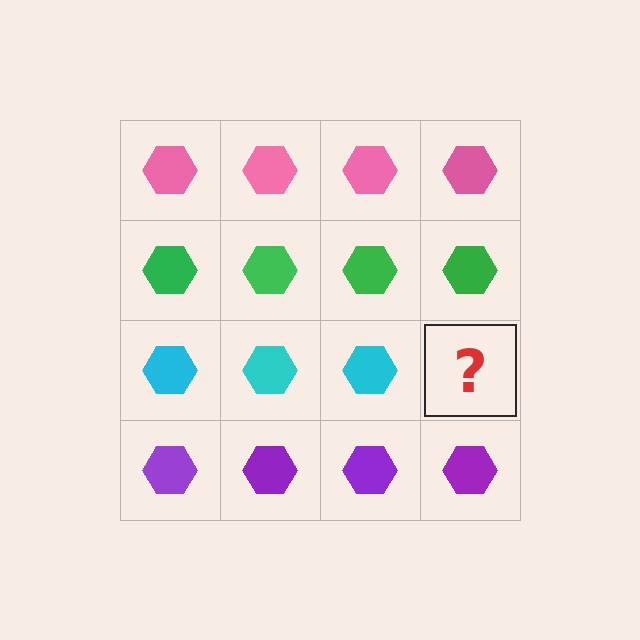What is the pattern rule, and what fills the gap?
The rule is that each row has a consistent color. The gap should be filled with a cyan hexagon.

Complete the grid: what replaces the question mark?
The question mark should be replaced with a cyan hexagon.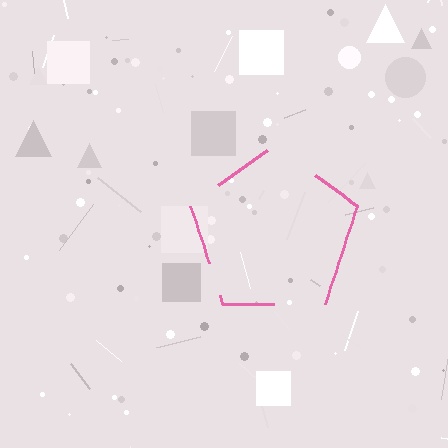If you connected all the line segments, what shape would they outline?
They would outline a pentagon.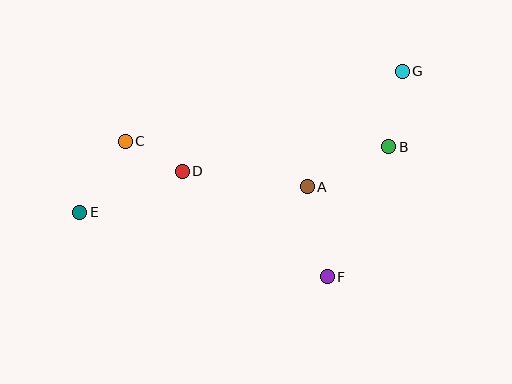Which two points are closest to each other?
Points C and D are closest to each other.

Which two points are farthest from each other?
Points E and G are farthest from each other.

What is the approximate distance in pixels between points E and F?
The distance between E and F is approximately 256 pixels.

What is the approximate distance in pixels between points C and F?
The distance between C and F is approximately 243 pixels.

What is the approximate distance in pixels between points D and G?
The distance between D and G is approximately 242 pixels.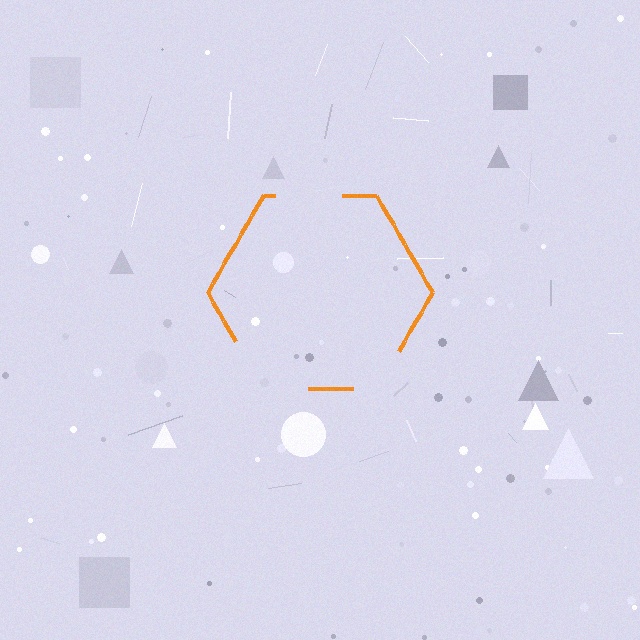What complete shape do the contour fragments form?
The contour fragments form a hexagon.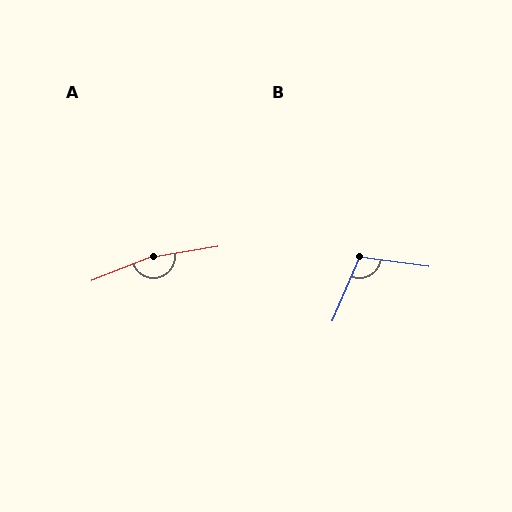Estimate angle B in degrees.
Approximately 106 degrees.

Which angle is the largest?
A, at approximately 167 degrees.